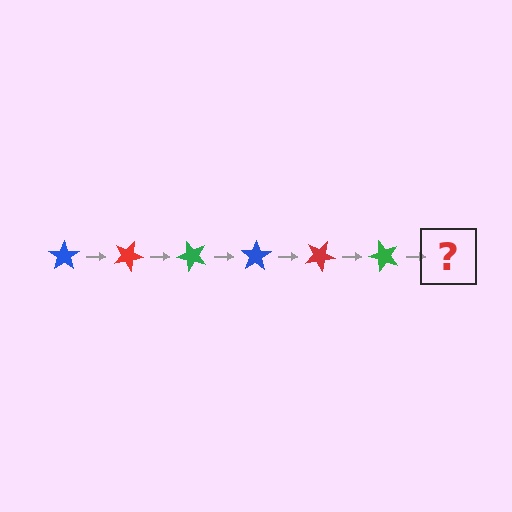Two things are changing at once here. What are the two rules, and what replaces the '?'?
The two rules are that it rotates 25 degrees each step and the color cycles through blue, red, and green. The '?' should be a blue star, rotated 150 degrees from the start.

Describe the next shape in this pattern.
It should be a blue star, rotated 150 degrees from the start.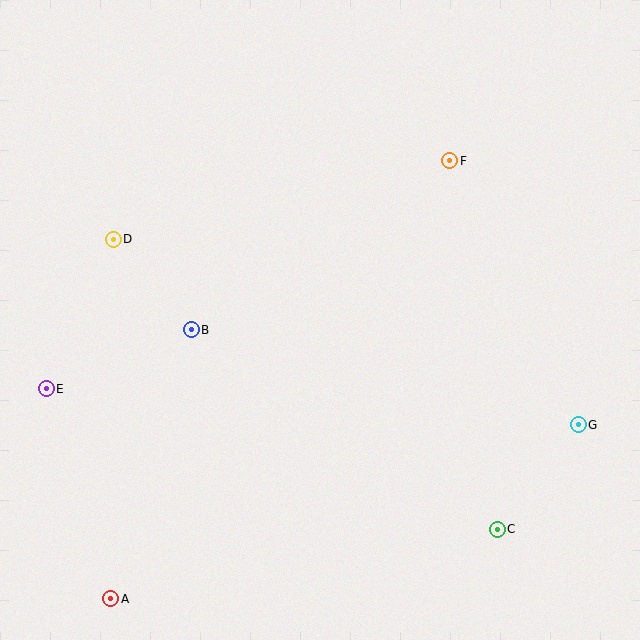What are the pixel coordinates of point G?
Point G is at (578, 425).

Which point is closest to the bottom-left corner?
Point A is closest to the bottom-left corner.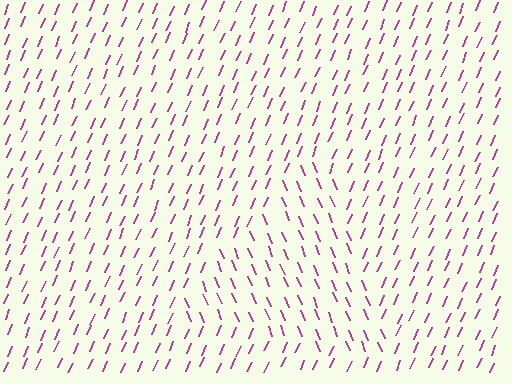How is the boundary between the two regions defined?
The boundary is defined purely by a change in line orientation (approximately 45 degrees difference). All lines are the same color and thickness.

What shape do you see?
I see a triangle.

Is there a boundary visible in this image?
Yes, there is a texture boundary formed by a change in line orientation.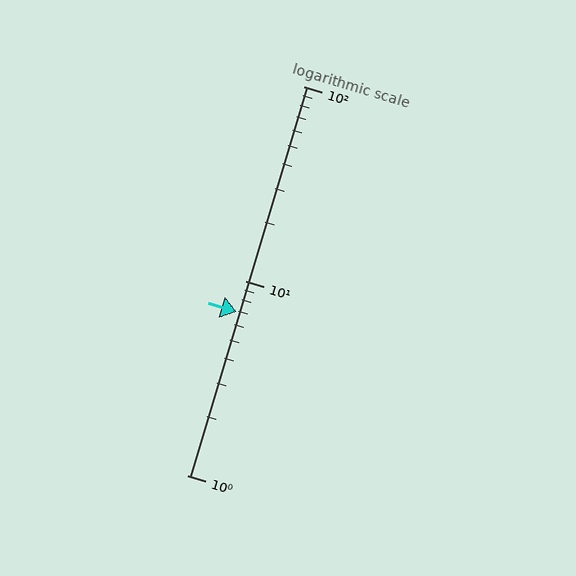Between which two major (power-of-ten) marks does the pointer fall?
The pointer is between 1 and 10.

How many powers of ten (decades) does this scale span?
The scale spans 2 decades, from 1 to 100.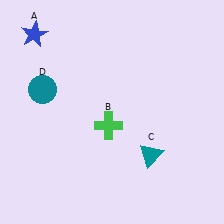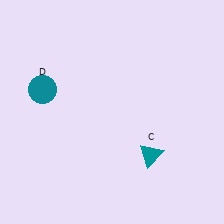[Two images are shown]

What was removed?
The blue star (A), the green cross (B) were removed in Image 2.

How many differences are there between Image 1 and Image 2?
There are 2 differences between the two images.